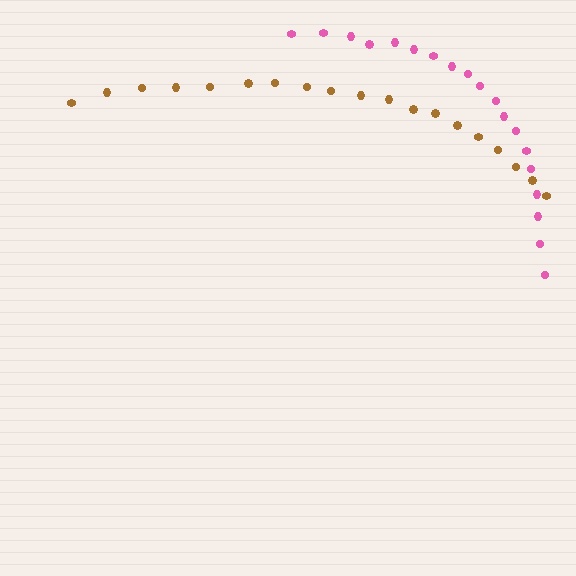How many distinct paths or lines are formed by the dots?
There are 2 distinct paths.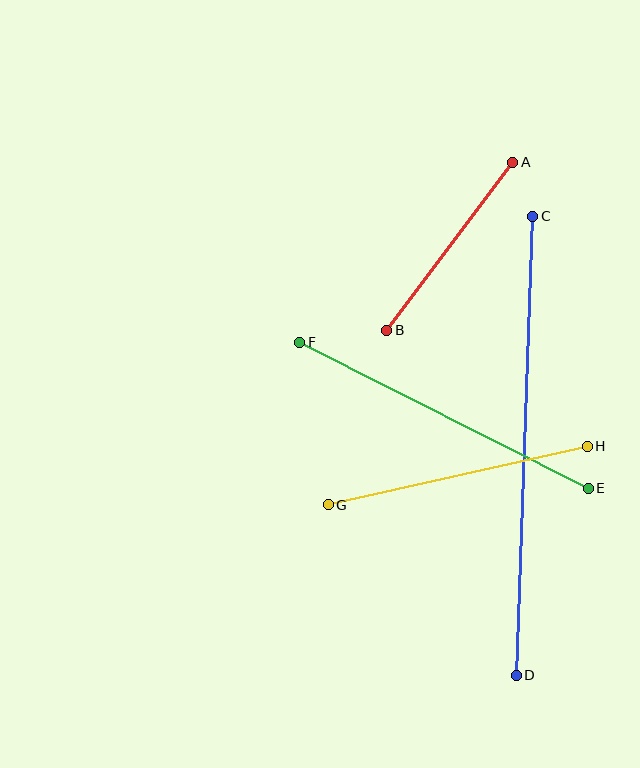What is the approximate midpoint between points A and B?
The midpoint is at approximately (450, 246) pixels.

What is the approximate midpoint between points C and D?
The midpoint is at approximately (525, 446) pixels.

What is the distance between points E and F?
The distance is approximately 323 pixels.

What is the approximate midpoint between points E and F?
The midpoint is at approximately (444, 415) pixels.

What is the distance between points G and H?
The distance is approximately 266 pixels.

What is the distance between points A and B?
The distance is approximately 210 pixels.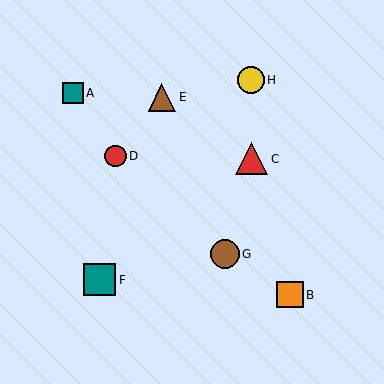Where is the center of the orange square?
The center of the orange square is at (290, 295).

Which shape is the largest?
The teal square (labeled F) is the largest.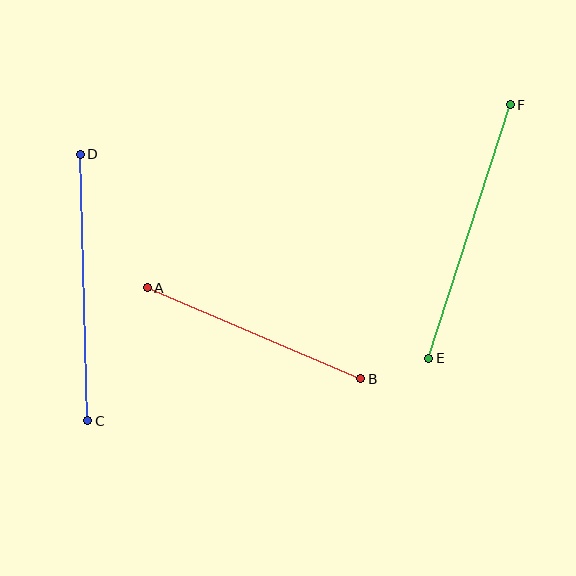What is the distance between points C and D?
The distance is approximately 267 pixels.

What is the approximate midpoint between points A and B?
The midpoint is at approximately (254, 333) pixels.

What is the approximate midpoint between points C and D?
The midpoint is at approximately (84, 287) pixels.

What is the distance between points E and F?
The distance is approximately 266 pixels.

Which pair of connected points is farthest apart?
Points C and D are farthest apart.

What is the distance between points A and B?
The distance is approximately 232 pixels.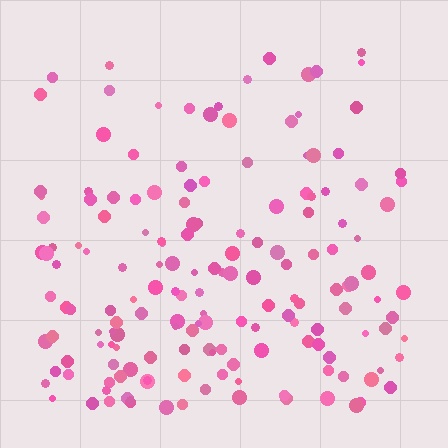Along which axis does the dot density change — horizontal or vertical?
Vertical.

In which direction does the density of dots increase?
From top to bottom, with the bottom side densest.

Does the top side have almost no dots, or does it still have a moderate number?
Still a moderate number, just noticeably fewer than the bottom.